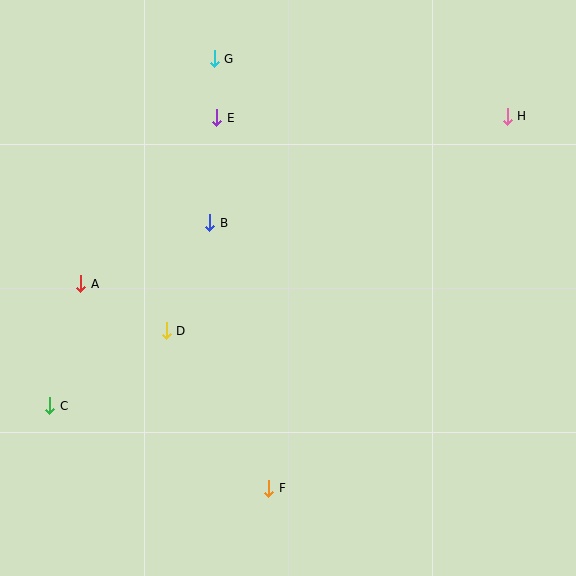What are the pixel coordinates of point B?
Point B is at (210, 223).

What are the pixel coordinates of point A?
Point A is at (81, 284).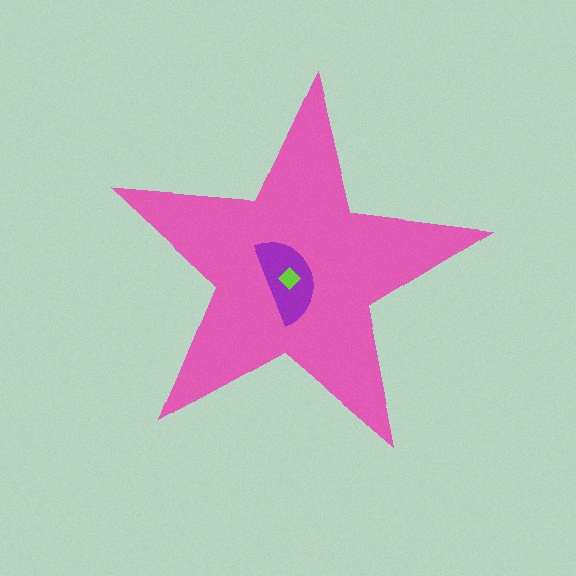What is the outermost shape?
The pink star.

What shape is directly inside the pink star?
The purple semicircle.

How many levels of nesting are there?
3.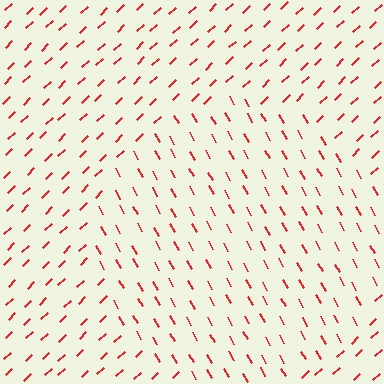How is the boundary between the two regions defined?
The boundary is defined purely by a change in line orientation (approximately 76 degrees difference). All lines are the same color and thickness.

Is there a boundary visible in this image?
Yes, there is a texture boundary formed by a change in line orientation.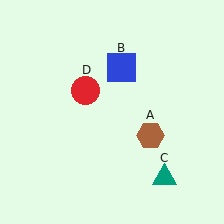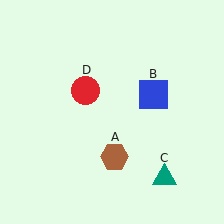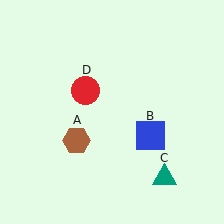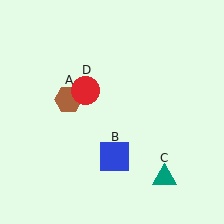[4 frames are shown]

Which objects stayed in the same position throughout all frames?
Teal triangle (object C) and red circle (object D) remained stationary.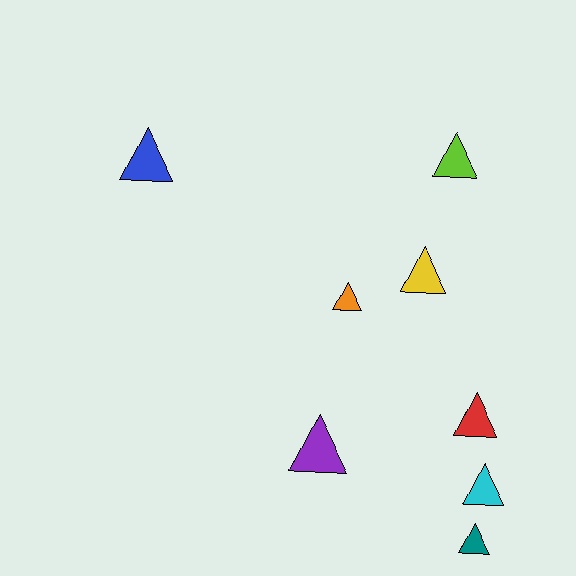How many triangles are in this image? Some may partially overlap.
There are 8 triangles.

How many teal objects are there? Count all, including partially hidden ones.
There is 1 teal object.